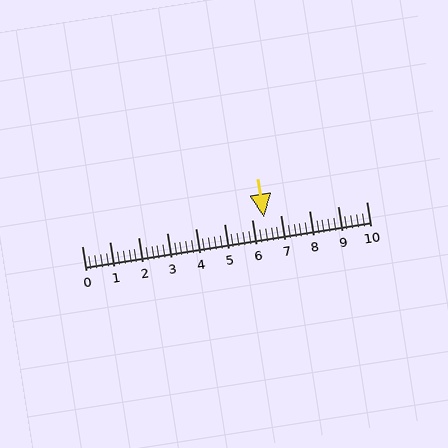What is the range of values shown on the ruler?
The ruler shows values from 0 to 10.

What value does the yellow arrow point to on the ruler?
The yellow arrow points to approximately 6.4.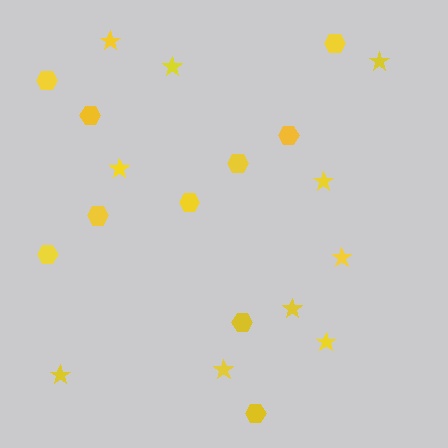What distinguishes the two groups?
There are 2 groups: one group of stars (10) and one group of hexagons (10).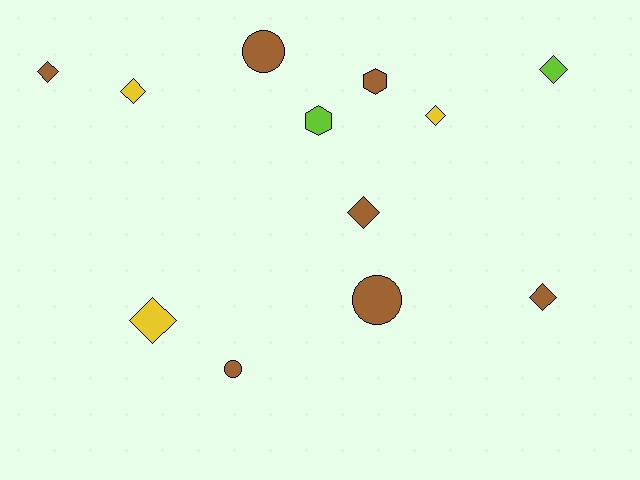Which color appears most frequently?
Brown, with 7 objects.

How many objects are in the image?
There are 12 objects.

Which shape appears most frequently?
Diamond, with 7 objects.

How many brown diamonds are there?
There are 3 brown diamonds.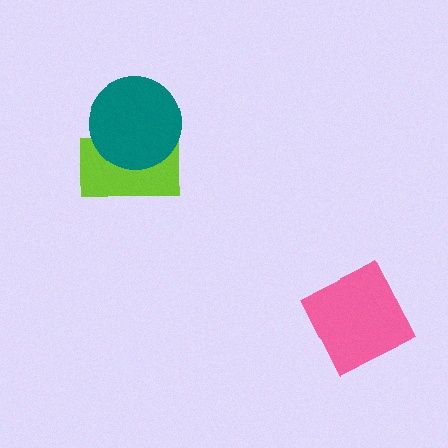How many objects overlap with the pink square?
0 objects overlap with the pink square.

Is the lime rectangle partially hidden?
Yes, it is partially covered by another shape.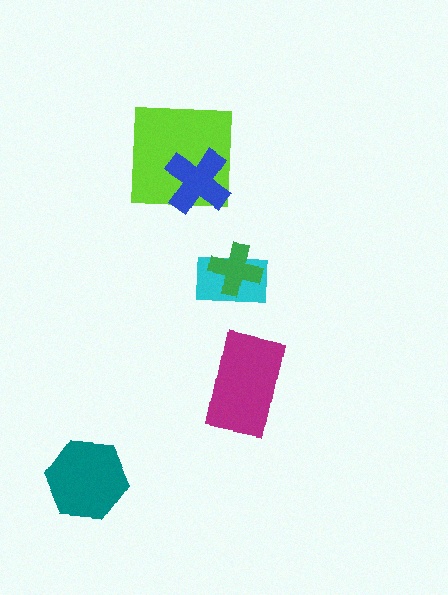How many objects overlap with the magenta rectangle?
0 objects overlap with the magenta rectangle.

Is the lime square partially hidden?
Yes, it is partially covered by another shape.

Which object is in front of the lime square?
The blue cross is in front of the lime square.